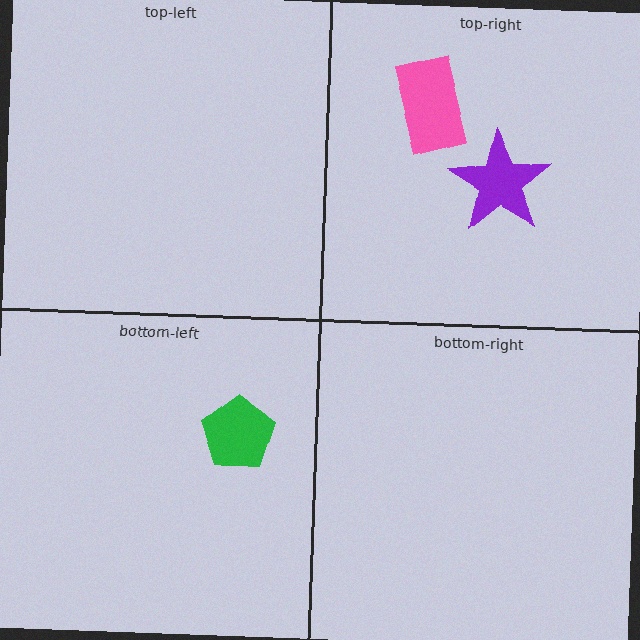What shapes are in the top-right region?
The pink rectangle, the purple star.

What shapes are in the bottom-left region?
The green pentagon.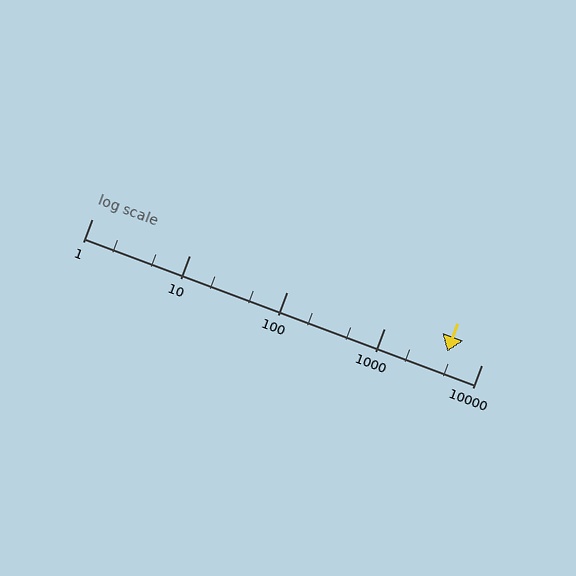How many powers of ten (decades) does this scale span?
The scale spans 4 decades, from 1 to 10000.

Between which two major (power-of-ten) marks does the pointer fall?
The pointer is between 1000 and 10000.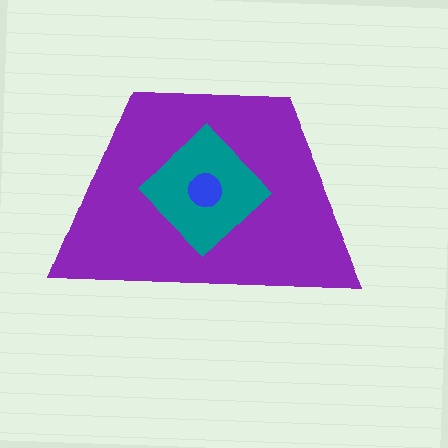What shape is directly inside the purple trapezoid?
The teal diamond.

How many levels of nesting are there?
3.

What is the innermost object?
The blue circle.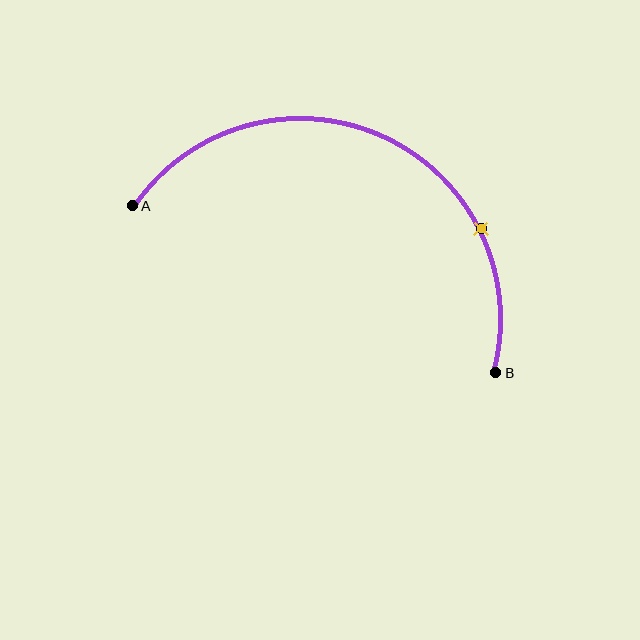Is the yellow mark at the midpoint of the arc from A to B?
No. The yellow mark lies on the arc but is closer to endpoint B. The arc midpoint would be at the point on the curve equidistant along the arc from both A and B.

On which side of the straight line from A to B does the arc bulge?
The arc bulges above the straight line connecting A and B.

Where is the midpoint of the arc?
The arc midpoint is the point on the curve farthest from the straight line joining A and B. It sits above that line.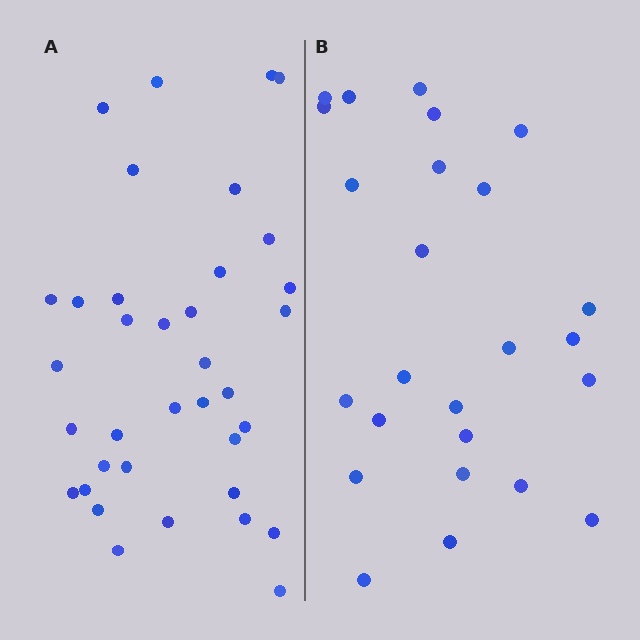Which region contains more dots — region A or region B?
Region A (the left region) has more dots.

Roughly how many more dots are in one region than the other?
Region A has roughly 12 or so more dots than region B.